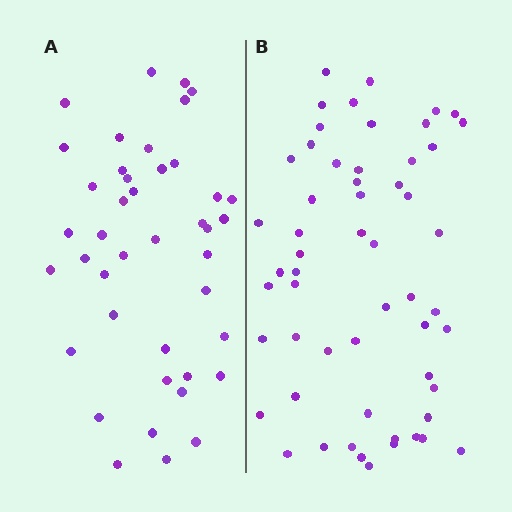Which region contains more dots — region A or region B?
Region B (the right region) has more dots.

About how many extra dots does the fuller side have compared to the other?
Region B has approximately 15 more dots than region A.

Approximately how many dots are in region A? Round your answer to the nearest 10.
About 40 dots. (The exact count is 42, which rounds to 40.)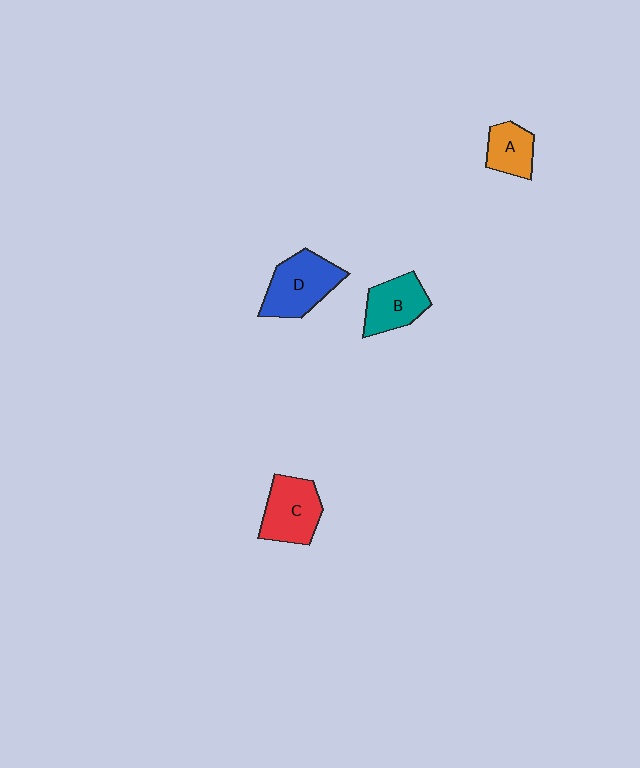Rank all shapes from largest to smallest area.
From largest to smallest: D (blue), C (red), B (teal), A (orange).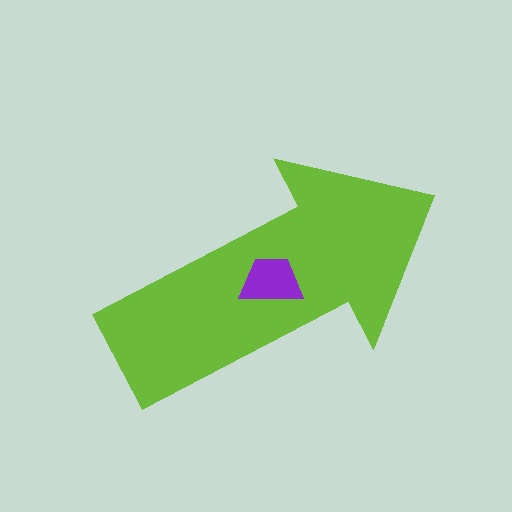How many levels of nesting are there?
2.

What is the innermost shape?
The purple trapezoid.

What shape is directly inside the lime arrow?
The purple trapezoid.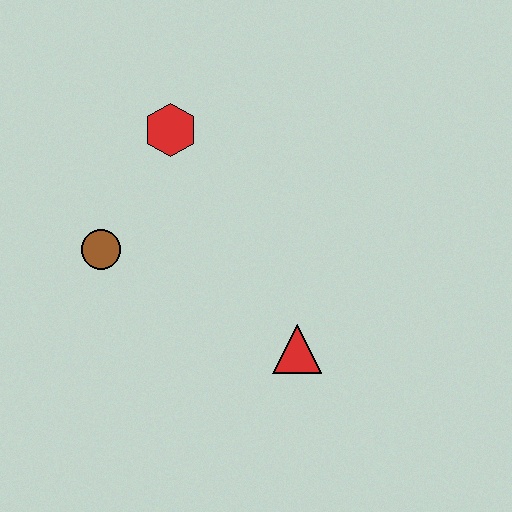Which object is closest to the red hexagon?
The brown circle is closest to the red hexagon.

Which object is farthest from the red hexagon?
The red triangle is farthest from the red hexagon.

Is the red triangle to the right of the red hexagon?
Yes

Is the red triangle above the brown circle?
No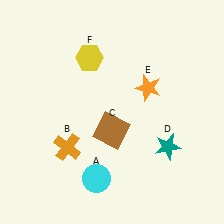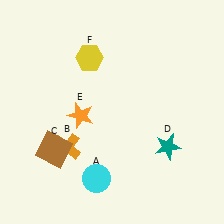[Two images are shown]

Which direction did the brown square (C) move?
The brown square (C) moved left.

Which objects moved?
The objects that moved are: the brown square (C), the orange star (E).